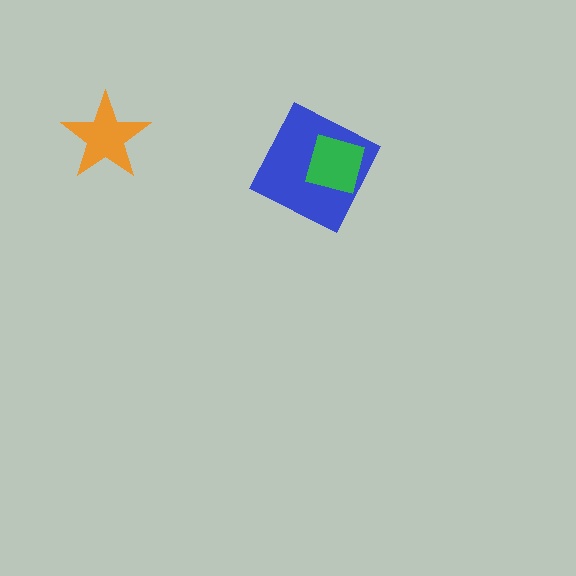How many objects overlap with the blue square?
1 object overlaps with the blue square.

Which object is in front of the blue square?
The green diamond is in front of the blue square.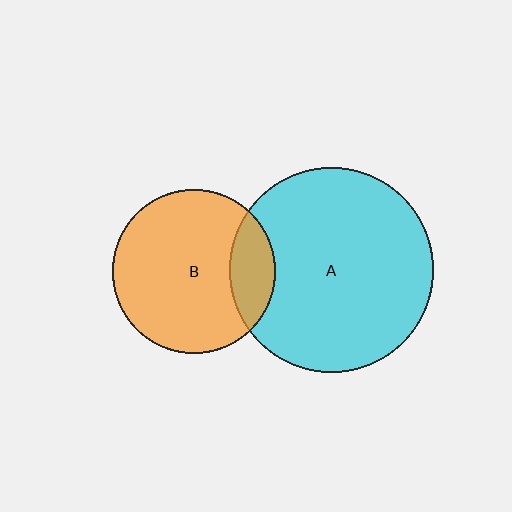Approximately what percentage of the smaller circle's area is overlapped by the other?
Approximately 20%.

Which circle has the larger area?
Circle A (cyan).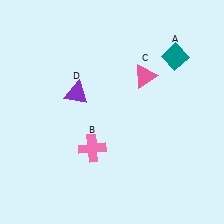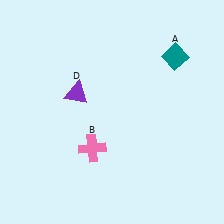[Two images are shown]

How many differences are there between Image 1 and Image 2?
There is 1 difference between the two images.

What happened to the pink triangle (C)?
The pink triangle (C) was removed in Image 2. It was in the top-right area of Image 1.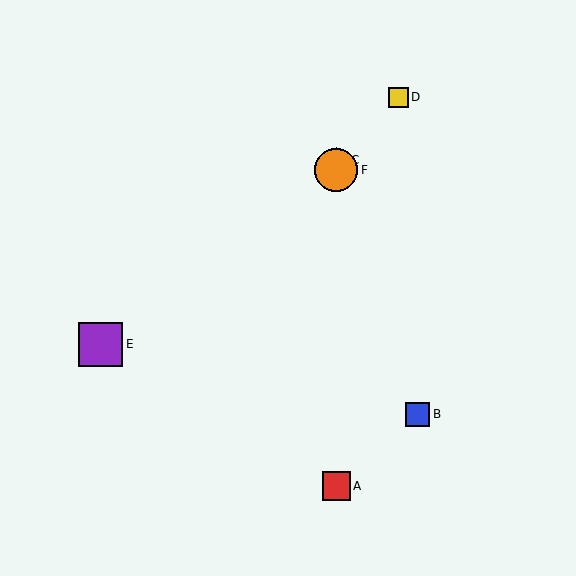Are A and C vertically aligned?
Yes, both are at x≈336.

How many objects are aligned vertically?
3 objects (A, C, F) are aligned vertically.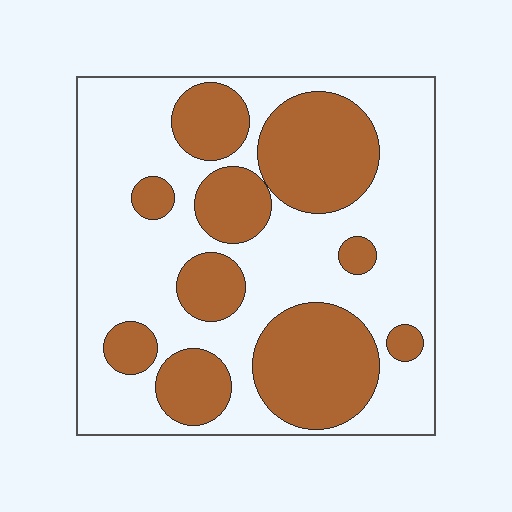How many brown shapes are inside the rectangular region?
10.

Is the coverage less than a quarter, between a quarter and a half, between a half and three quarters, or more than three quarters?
Between a quarter and a half.